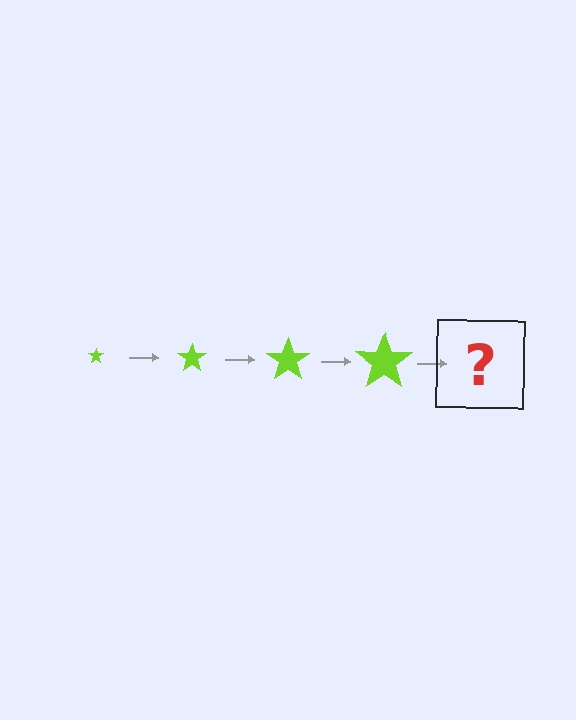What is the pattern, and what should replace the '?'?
The pattern is that the star gets progressively larger each step. The '?' should be a lime star, larger than the previous one.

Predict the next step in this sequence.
The next step is a lime star, larger than the previous one.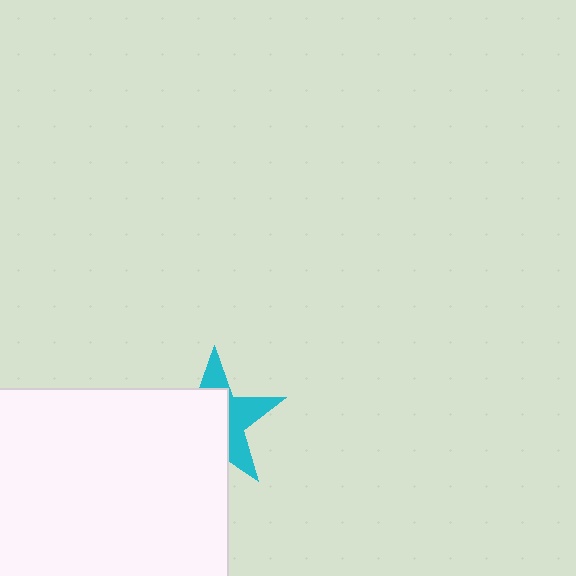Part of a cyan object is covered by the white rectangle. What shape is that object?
It is a star.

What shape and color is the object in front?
The object in front is a white rectangle.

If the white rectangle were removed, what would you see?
You would see the complete cyan star.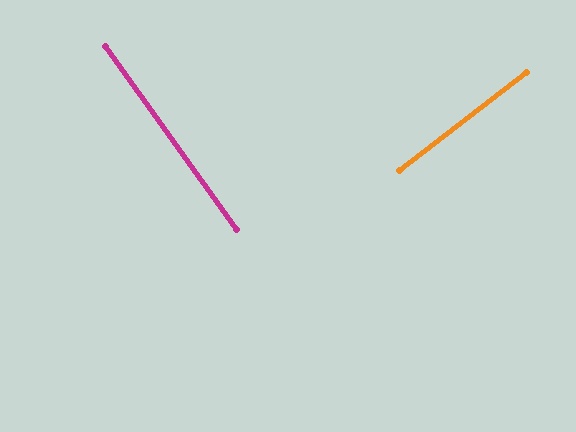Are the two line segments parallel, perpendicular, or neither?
Perpendicular — they meet at approximately 88°.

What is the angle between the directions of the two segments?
Approximately 88 degrees.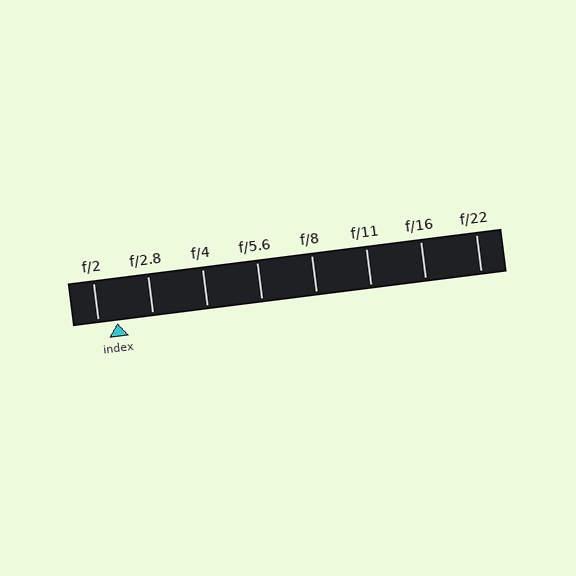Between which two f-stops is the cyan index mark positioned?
The index mark is between f/2 and f/2.8.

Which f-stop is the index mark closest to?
The index mark is closest to f/2.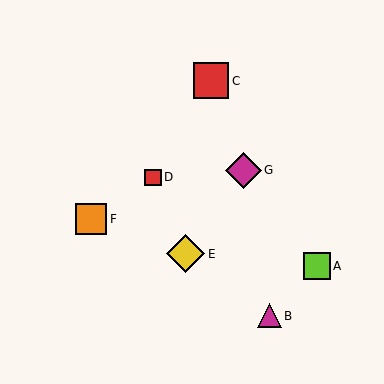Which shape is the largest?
The yellow diamond (labeled E) is the largest.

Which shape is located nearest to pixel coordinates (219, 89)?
The red square (labeled C) at (211, 81) is nearest to that location.